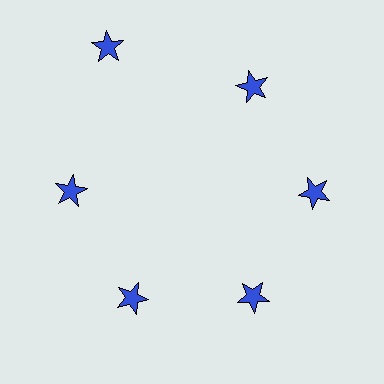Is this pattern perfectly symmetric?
No. The 6 blue stars are arranged in a ring, but one element near the 11 o'clock position is pushed outward from the center, breaking the 6-fold rotational symmetry.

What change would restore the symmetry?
The symmetry would be restored by moving it inward, back onto the ring so that all 6 stars sit at equal angles and equal distance from the center.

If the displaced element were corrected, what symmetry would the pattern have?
It would have 6-fold rotational symmetry — the pattern would map onto itself every 60 degrees.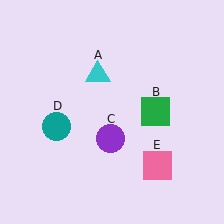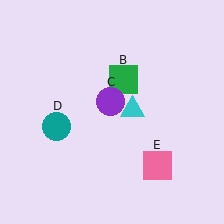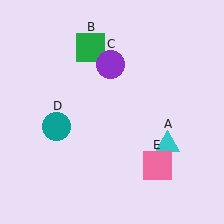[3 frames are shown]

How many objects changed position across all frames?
3 objects changed position: cyan triangle (object A), green square (object B), purple circle (object C).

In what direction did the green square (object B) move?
The green square (object B) moved up and to the left.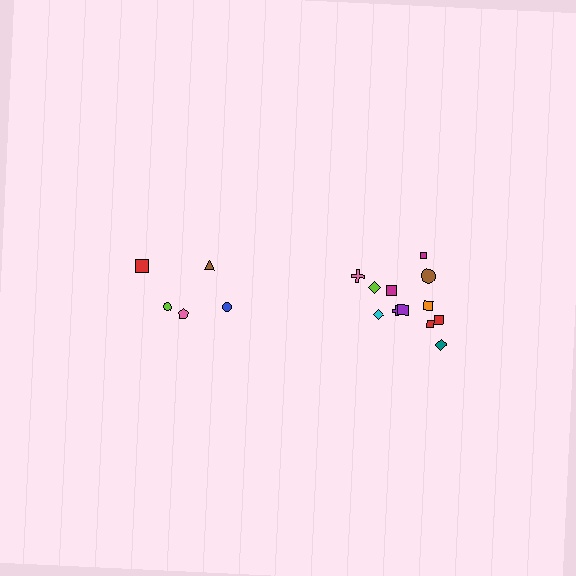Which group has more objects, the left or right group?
The right group.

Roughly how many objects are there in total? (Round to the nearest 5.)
Roughly 15 objects in total.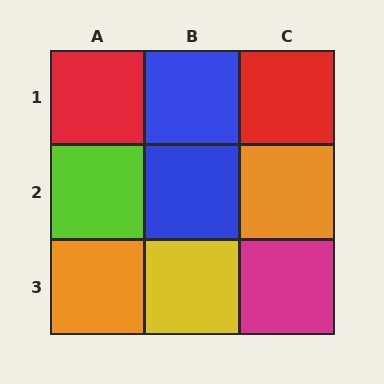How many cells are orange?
2 cells are orange.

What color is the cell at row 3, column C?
Magenta.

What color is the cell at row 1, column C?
Red.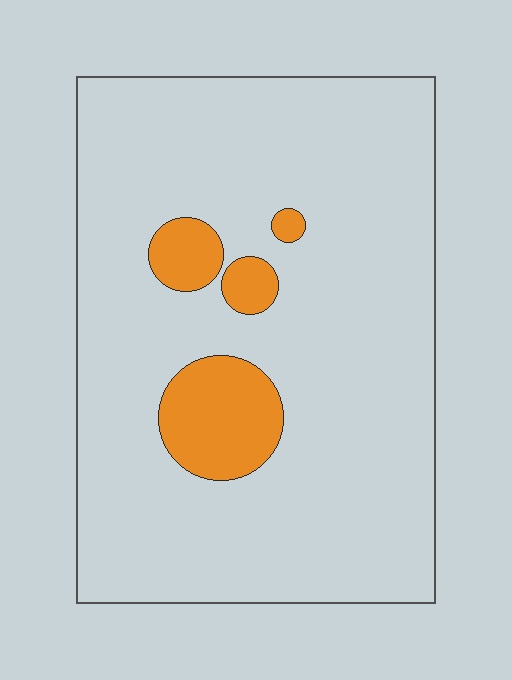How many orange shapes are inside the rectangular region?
4.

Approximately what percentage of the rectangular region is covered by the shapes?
Approximately 10%.